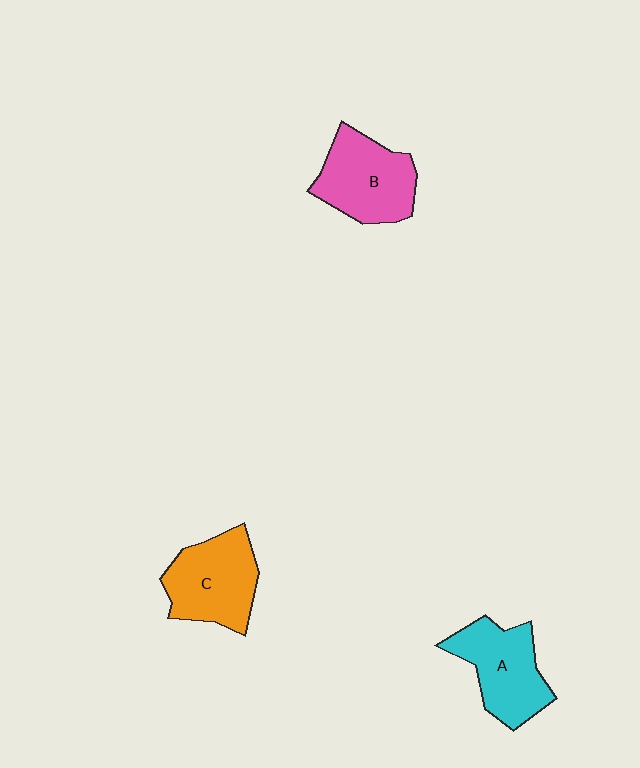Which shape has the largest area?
Shape B (pink).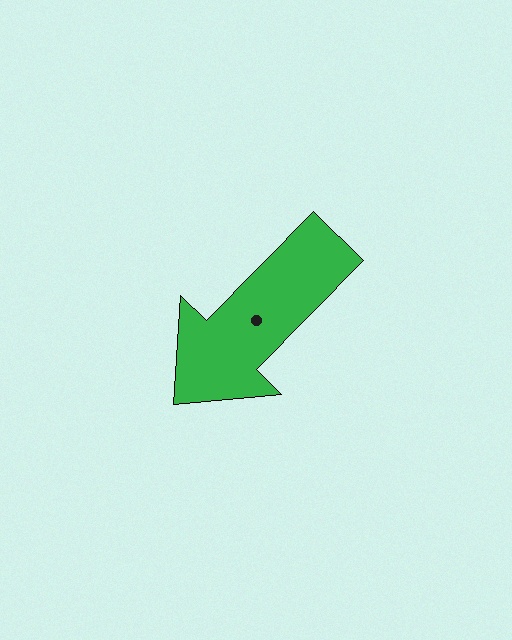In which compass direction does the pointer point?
Southwest.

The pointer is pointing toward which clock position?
Roughly 7 o'clock.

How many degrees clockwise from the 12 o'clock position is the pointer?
Approximately 224 degrees.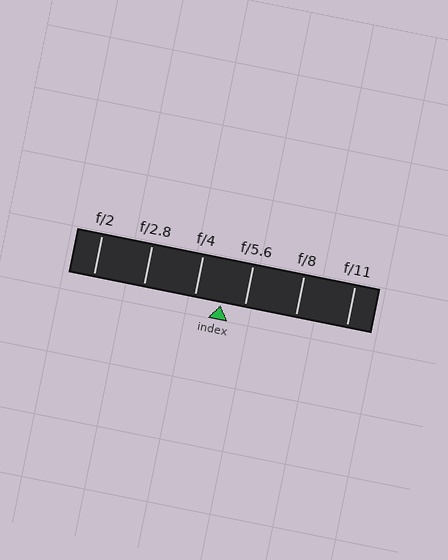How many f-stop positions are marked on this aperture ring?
There are 6 f-stop positions marked.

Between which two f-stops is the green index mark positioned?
The index mark is between f/4 and f/5.6.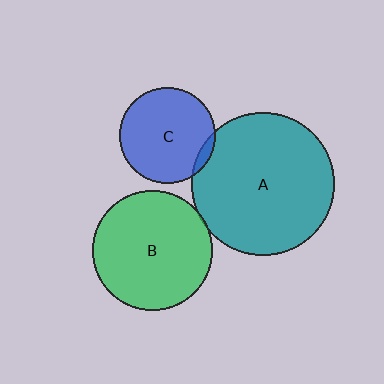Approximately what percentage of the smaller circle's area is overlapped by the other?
Approximately 5%.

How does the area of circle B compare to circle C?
Approximately 1.6 times.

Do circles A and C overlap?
Yes.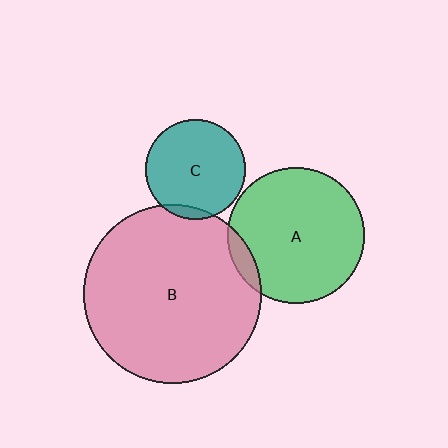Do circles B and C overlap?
Yes.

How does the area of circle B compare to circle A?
Approximately 1.7 times.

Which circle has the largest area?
Circle B (pink).